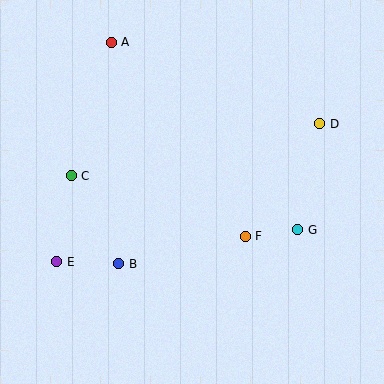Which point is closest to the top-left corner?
Point A is closest to the top-left corner.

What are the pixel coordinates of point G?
Point G is at (298, 230).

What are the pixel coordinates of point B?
Point B is at (119, 264).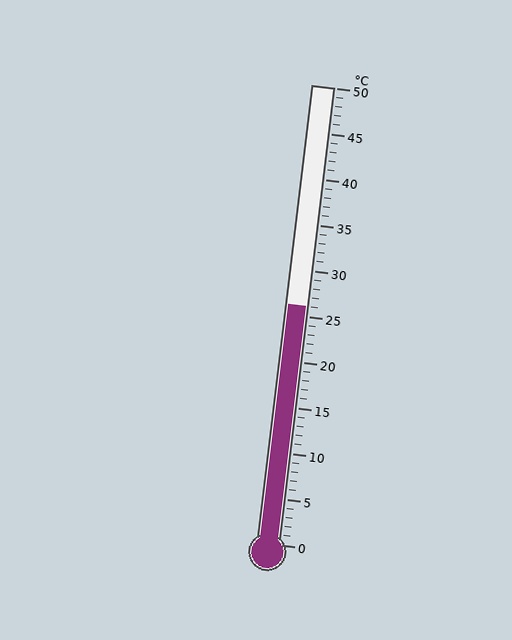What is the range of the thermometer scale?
The thermometer scale ranges from 0°C to 50°C.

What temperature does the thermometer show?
The thermometer shows approximately 26°C.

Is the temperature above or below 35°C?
The temperature is below 35°C.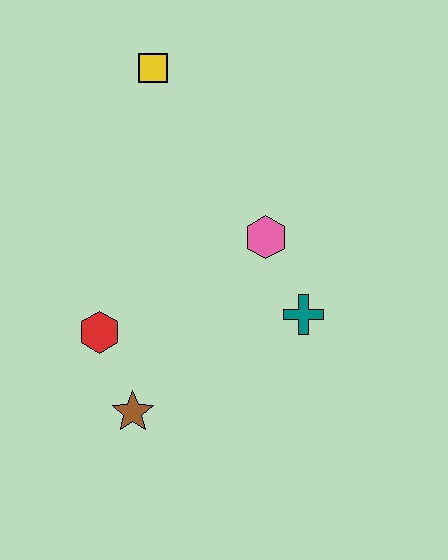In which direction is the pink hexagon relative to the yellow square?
The pink hexagon is below the yellow square.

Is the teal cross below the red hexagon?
No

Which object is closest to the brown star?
The red hexagon is closest to the brown star.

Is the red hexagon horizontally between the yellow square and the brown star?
No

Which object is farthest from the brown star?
The yellow square is farthest from the brown star.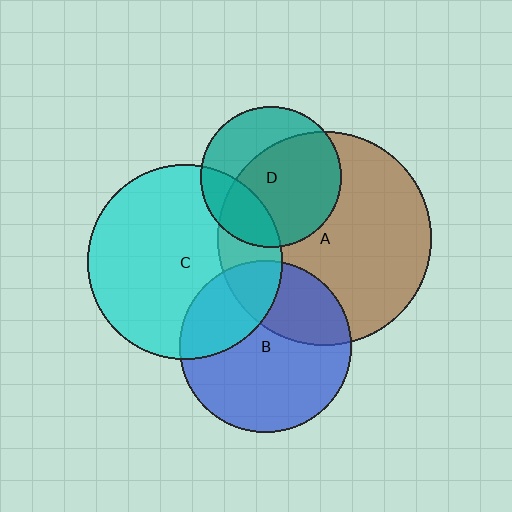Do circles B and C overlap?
Yes.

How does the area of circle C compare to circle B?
Approximately 1.3 times.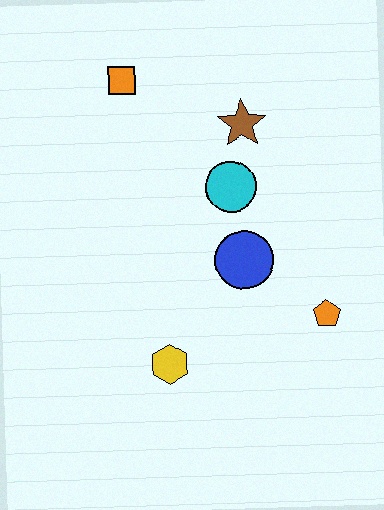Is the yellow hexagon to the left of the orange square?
No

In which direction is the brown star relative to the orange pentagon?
The brown star is above the orange pentagon.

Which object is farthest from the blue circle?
The orange square is farthest from the blue circle.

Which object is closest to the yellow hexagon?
The blue circle is closest to the yellow hexagon.